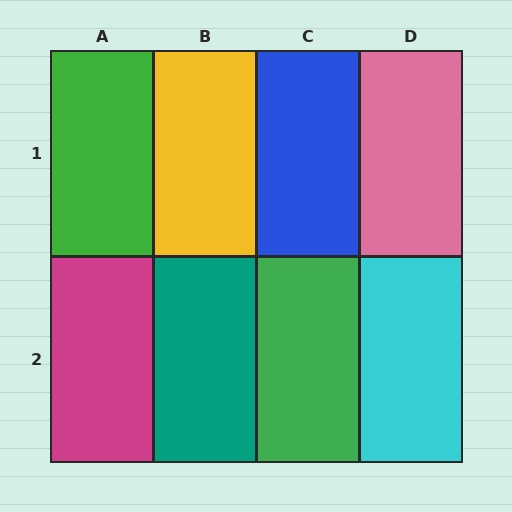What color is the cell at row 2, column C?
Green.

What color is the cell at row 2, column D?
Cyan.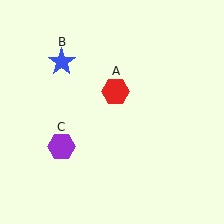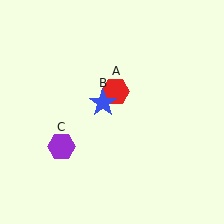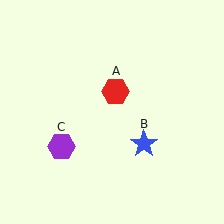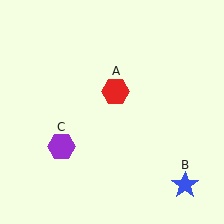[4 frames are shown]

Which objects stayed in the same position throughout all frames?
Red hexagon (object A) and purple hexagon (object C) remained stationary.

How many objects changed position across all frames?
1 object changed position: blue star (object B).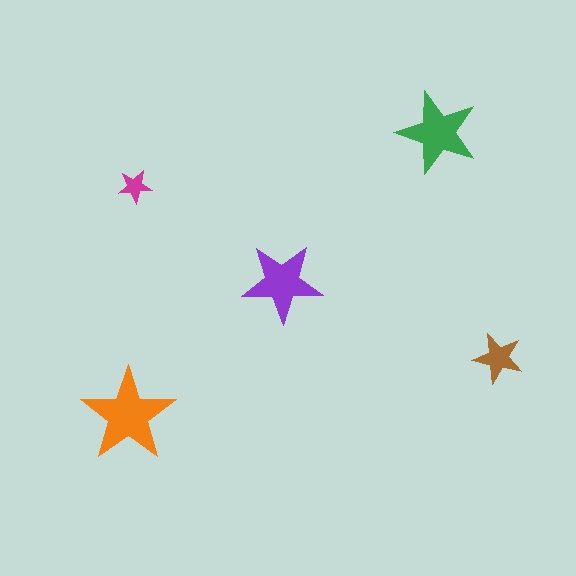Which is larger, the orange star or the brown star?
The orange one.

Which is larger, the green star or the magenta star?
The green one.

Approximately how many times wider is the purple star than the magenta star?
About 2.5 times wider.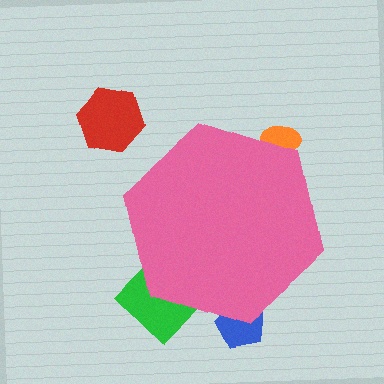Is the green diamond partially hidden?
Yes, the green diamond is partially hidden behind the pink hexagon.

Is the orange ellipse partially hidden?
Yes, the orange ellipse is partially hidden behind the pink hexagon.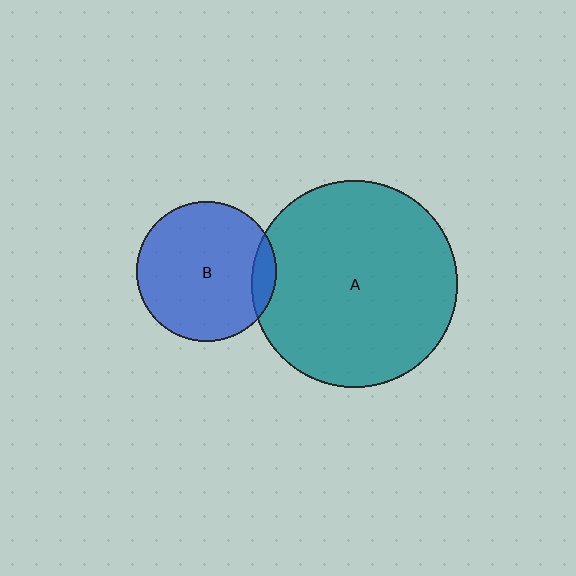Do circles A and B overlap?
Yes.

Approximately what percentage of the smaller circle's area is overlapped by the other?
Approximately 10%.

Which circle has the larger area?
Circle A (teal).